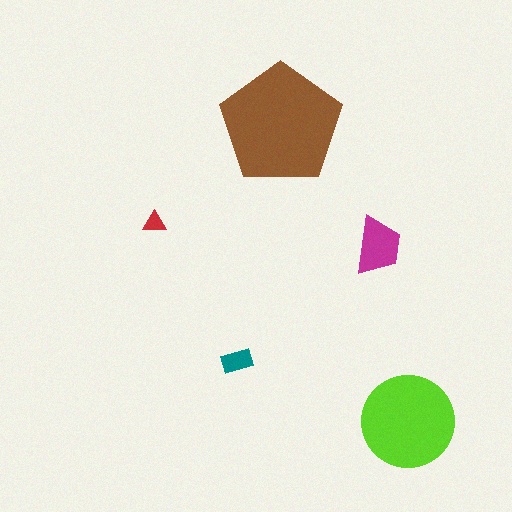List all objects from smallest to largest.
The red triangle, the teal rectangle, the magenta trapezoid, the lime circle, the brown pentagon.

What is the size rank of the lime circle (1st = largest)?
2nd.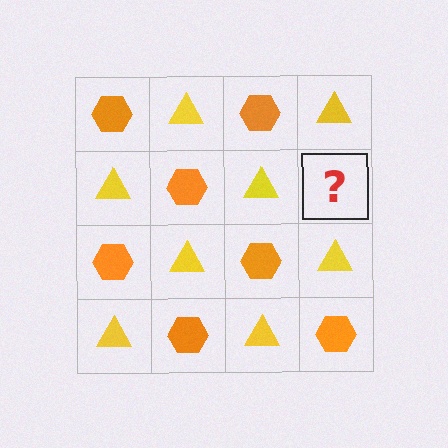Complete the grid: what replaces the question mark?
The question mark should be replaced with an orange hexagon.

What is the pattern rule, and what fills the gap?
The rule is that it alternates orange hexagon and yellow triangle in a checkerboard pattern. The gap should be filled with an orange hexagon.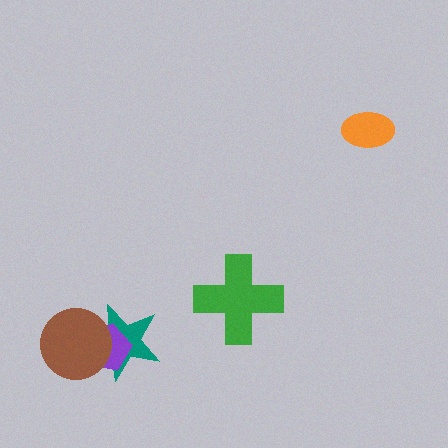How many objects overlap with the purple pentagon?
2 objects overlap with the purple pentagon.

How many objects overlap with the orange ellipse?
0 objects overlap with the orange ellipse.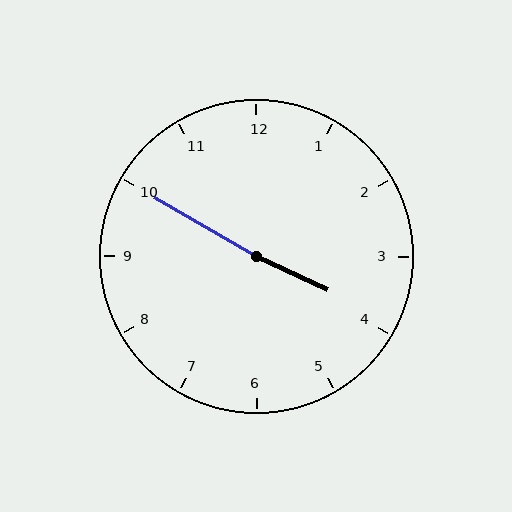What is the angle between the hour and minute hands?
Approximately 175 degrees.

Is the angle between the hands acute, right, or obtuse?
It is obtuse.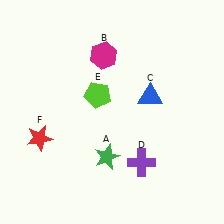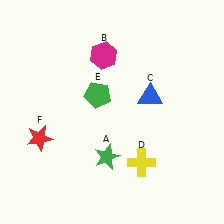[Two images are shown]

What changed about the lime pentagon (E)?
In Image 1, E is lime. In Image 2, it changed to green.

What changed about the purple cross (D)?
In Image 1, D is purple. In Image 2, it changed to yellow.